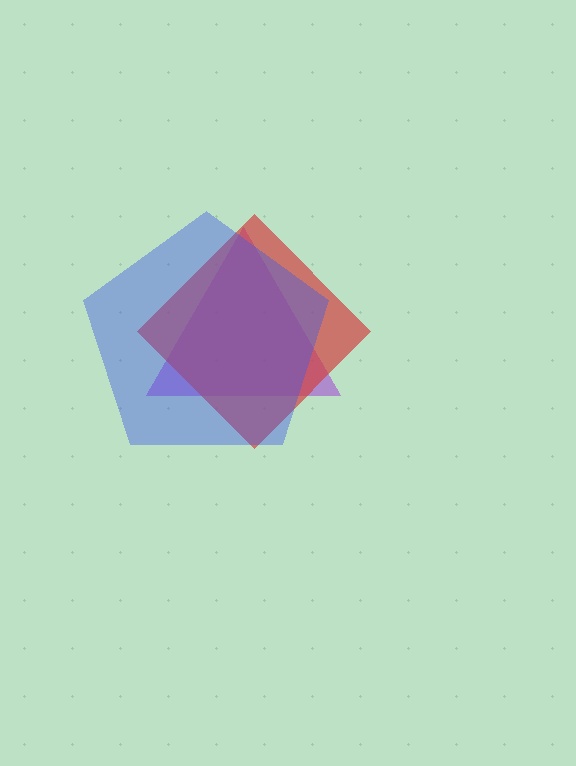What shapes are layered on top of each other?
The layered shapes are: a purple triangle, a red diamond, a blue pentagon.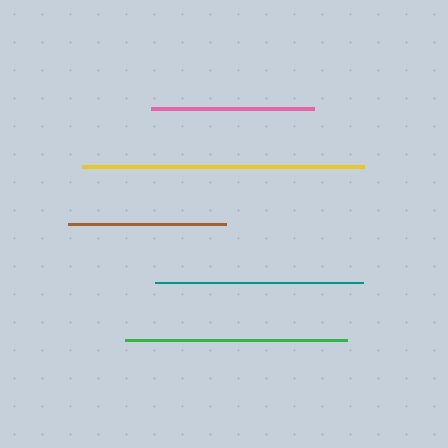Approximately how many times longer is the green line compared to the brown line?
The green line is approximately 1.4 times the length of the brown line.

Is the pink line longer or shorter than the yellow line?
The yellow line is longer than the pink line.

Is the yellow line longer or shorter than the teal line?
The yellow line is longer than the teal line.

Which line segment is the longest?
The yellow line is the longest at approximately 282 pixels.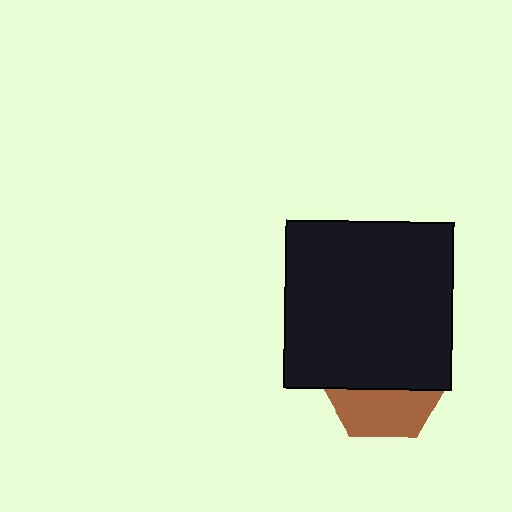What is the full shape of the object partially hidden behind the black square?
The partially hidden object is a brown hexagon.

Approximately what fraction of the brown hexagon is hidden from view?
Roughly 61% of the brown hexagon is hidden behind the black square.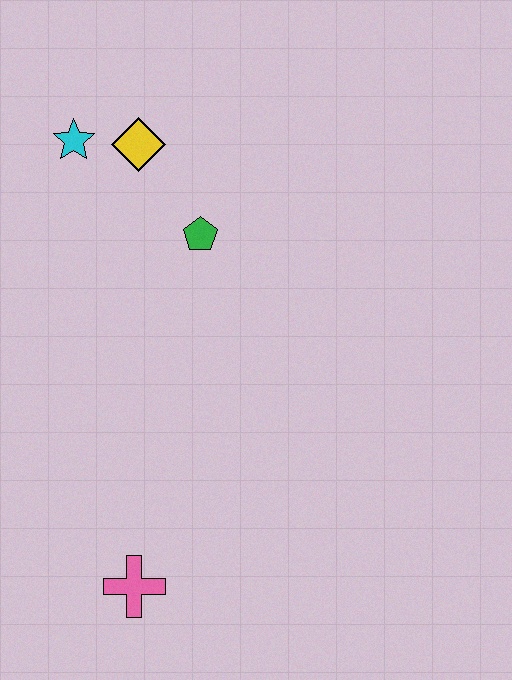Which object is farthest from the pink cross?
The cyan star is farthest from the pink cross.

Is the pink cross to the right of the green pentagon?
No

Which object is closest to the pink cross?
The green pentagon is closest to the pink cross.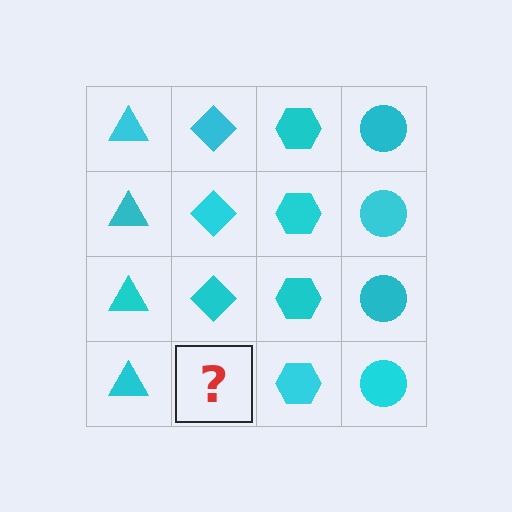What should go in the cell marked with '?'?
The missing cell should contain a cyan diamond.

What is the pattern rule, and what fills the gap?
The rule is that each column has a consistent shape. The gap should be filled with a cyan diamond.